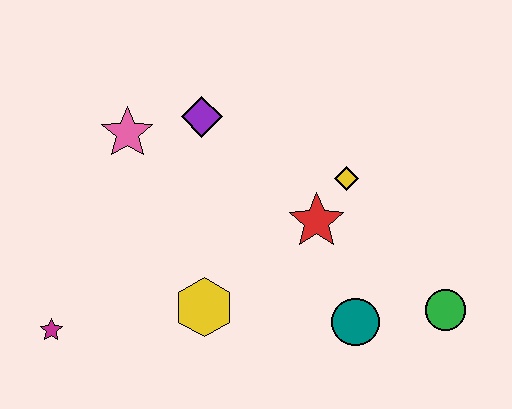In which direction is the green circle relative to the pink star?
The green circle is to the right of the pink star.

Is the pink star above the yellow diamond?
Yes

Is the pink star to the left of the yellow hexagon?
Yes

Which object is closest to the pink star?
The purple diamond is closest to the pink star.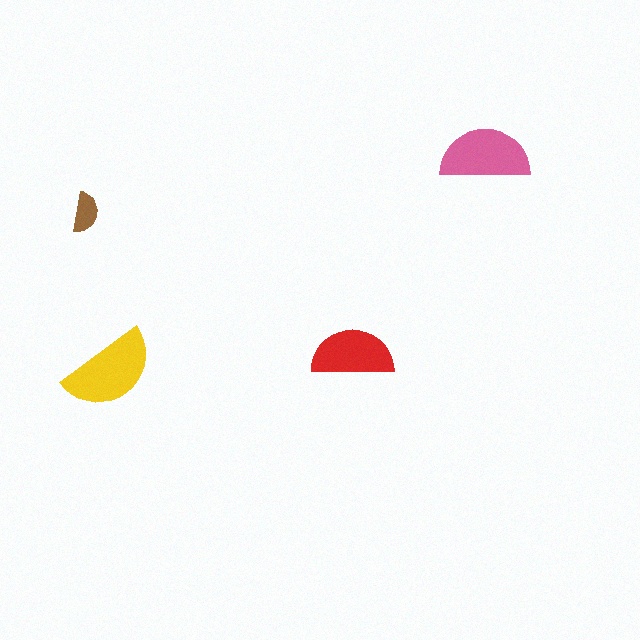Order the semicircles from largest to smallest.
the yellow one, the pink one, the red one, the brown one.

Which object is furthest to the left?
The brown semicircle is leftmost.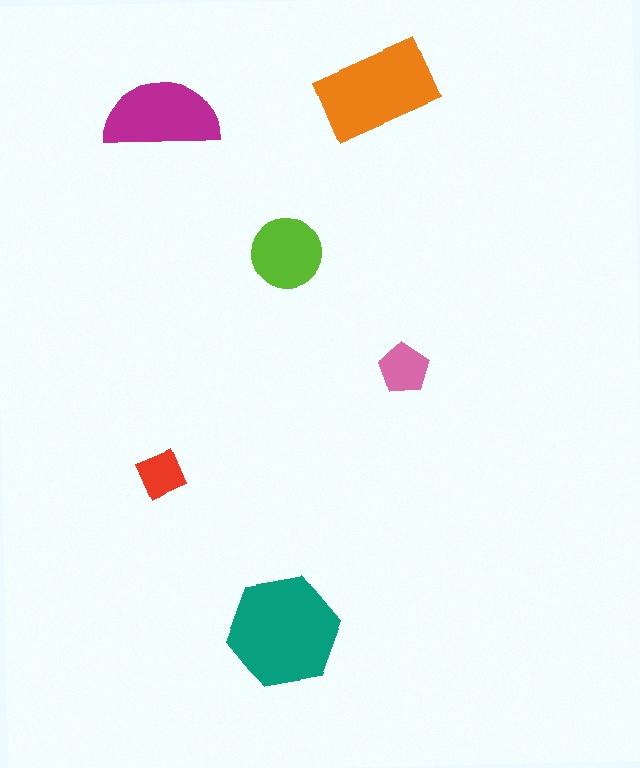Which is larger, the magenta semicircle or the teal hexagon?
The teal hexagon.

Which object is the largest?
The teal hexagon.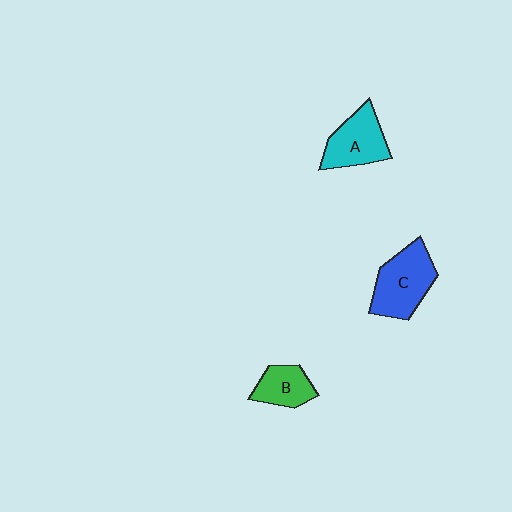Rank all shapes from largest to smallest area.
From largest to smallest: C (blue), A (cyan), B (green).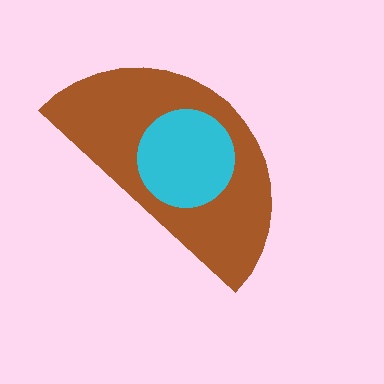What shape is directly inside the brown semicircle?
The cyan circle.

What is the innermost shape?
The cyan circle.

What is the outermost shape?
The brown semicircle.